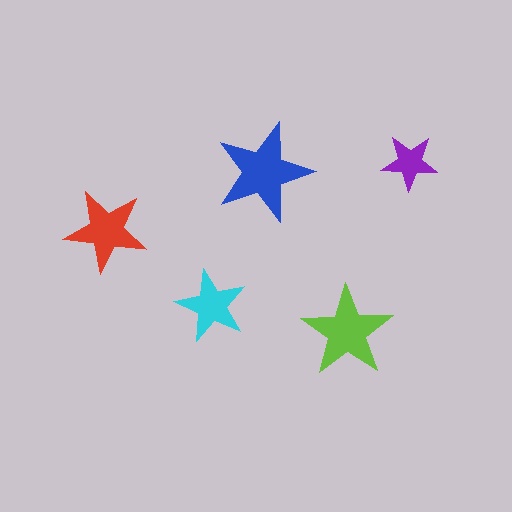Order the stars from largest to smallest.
the blue one, the lime one, the red one, the cyan one, the purple one.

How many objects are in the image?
There are 5 objects in the image.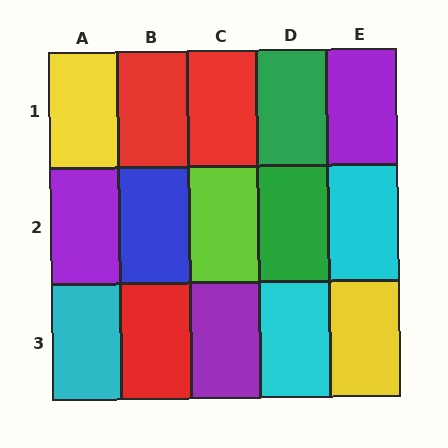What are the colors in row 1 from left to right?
Yellow, red, red, green, purple.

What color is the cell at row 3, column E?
Yellow.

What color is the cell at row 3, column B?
Red.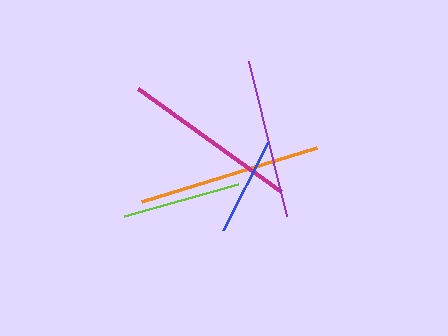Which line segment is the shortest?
The blue line is the shortest at approximately 99 pixels.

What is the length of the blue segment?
The blue segment is approximately 99 pixels long.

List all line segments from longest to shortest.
From longest to shortest: orange, magenta, purple, lime, blue.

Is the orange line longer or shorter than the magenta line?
The orange line is longer than the magenta line.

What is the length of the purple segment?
The purple segment is approximately 160 pixels long.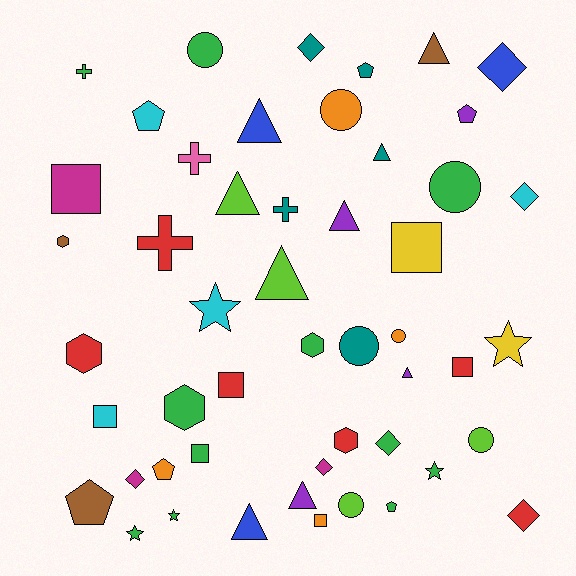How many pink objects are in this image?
There is 1 pink object.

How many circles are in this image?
There are 7 circles.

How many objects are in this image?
There are 50 objects.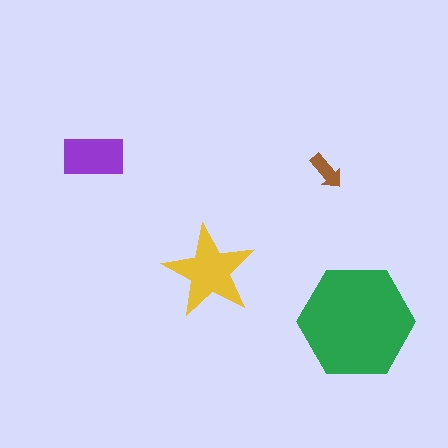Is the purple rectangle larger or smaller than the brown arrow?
Larger.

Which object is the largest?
The green hexagon.